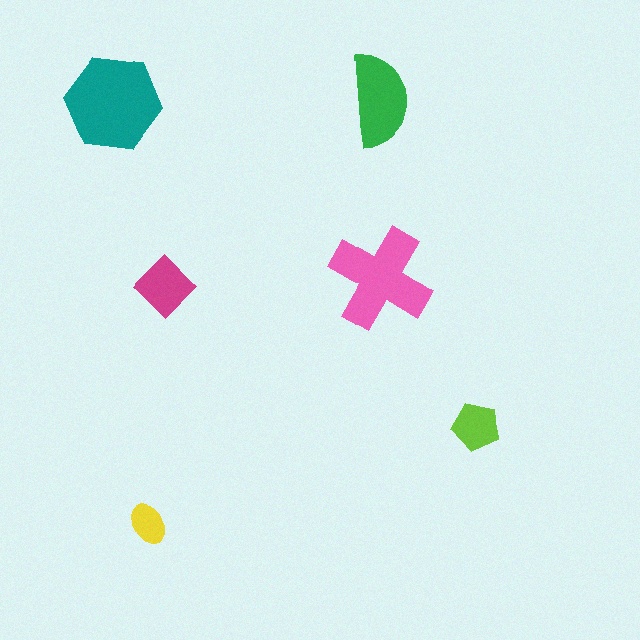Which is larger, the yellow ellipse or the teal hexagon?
The teal hexagon.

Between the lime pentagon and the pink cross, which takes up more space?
The pink cross.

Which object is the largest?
The teal hexagon.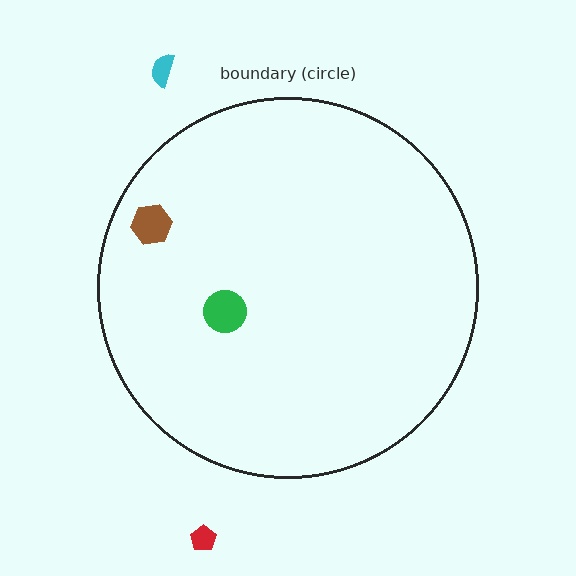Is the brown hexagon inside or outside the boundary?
Inside.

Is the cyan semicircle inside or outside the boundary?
Outside.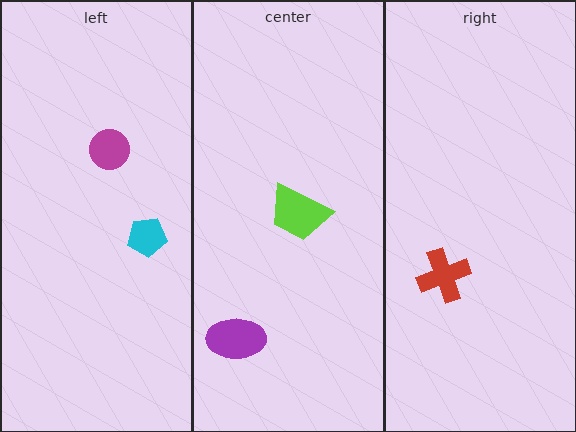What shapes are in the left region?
The magenta circle, the cyan pentagon.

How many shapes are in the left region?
2.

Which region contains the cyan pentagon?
The left region.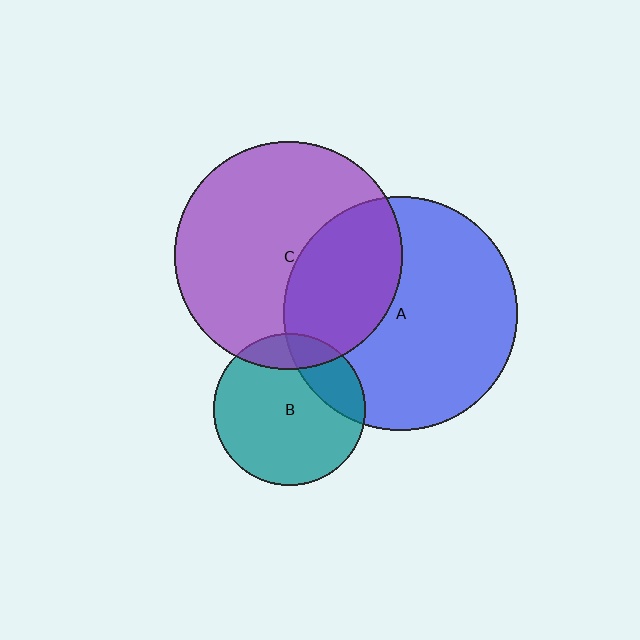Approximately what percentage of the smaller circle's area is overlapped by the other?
Approximately 35%.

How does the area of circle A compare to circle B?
Approximately 2.4 times.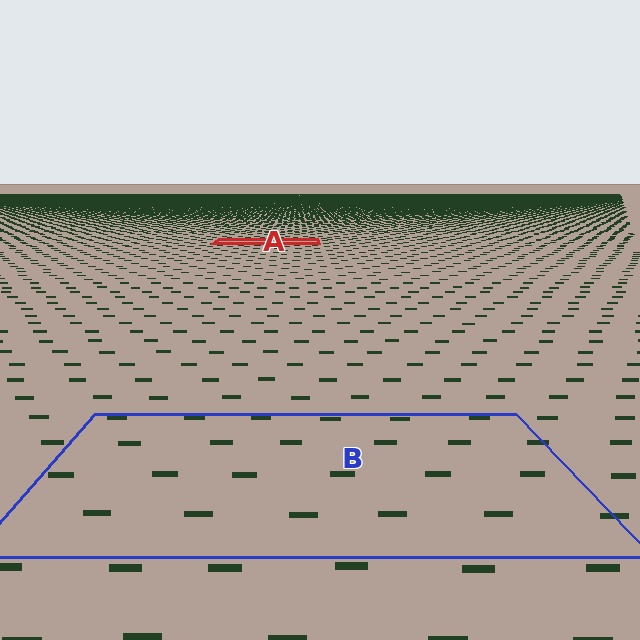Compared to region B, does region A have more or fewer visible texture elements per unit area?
Region A has more texture elements per unit area — they are packed more densely because it is farther away.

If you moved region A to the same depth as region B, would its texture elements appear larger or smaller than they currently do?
They would appear larger. At a closer depth, the same texture elements are projected at a bigger on-screen size.